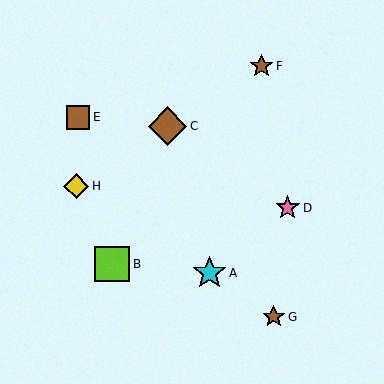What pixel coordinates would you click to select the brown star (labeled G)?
Click at (274, 317) to select the brown star G.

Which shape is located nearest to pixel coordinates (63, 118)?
The brown square (labeled E) at (78, 117) is nearest to that location.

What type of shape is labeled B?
Shape B is a lime square.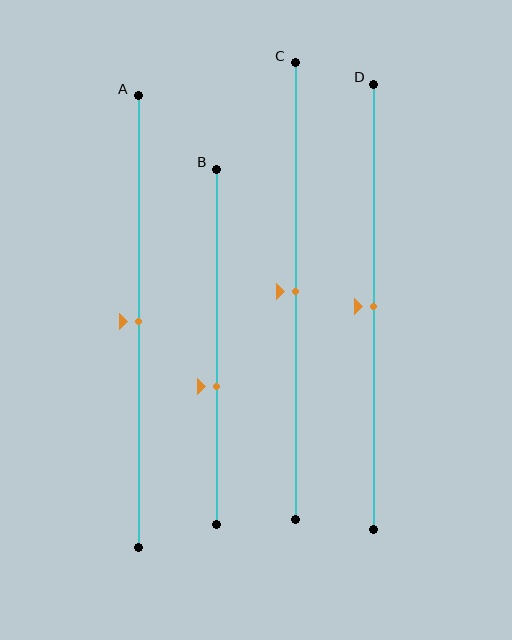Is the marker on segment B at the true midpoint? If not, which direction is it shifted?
No, the marker on segment B is shifted downward by about 11% of the segment length.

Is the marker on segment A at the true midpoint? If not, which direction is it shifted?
Yes, the marker on segment A is at the true midpoint.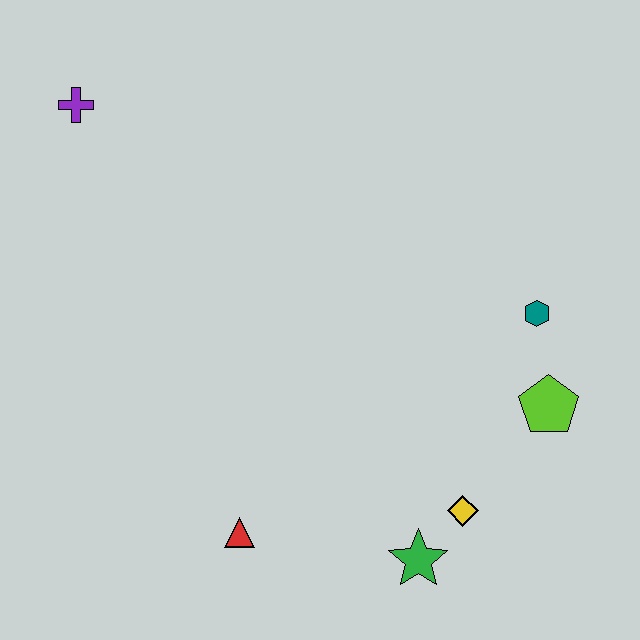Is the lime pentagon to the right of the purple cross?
Yes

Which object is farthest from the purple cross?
The green star is farthest from the purple cross.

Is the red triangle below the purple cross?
Yes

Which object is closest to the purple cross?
The red triangle is closest to the purple cross.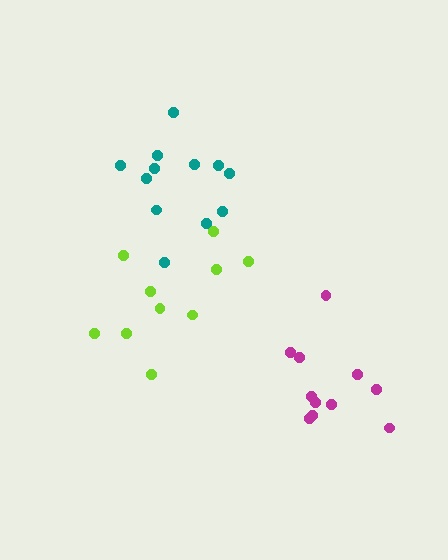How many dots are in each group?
Group 1: 11 dots, Group 2: 10 dots, Group 3: 12 dots (33 total).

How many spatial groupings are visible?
There are 3 spatial groupings.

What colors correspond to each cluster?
The clusters are colored: magenta, lime, teal.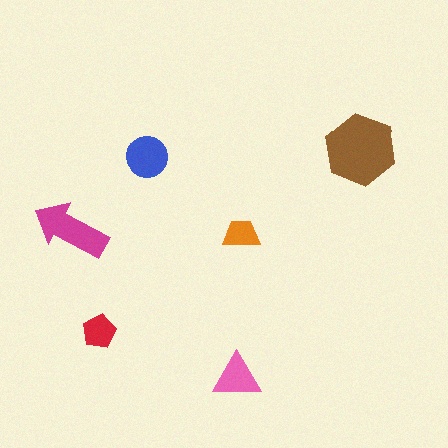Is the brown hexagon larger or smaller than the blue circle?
Larger.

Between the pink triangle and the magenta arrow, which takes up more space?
The magenta arrow.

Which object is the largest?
The brown hexagon.